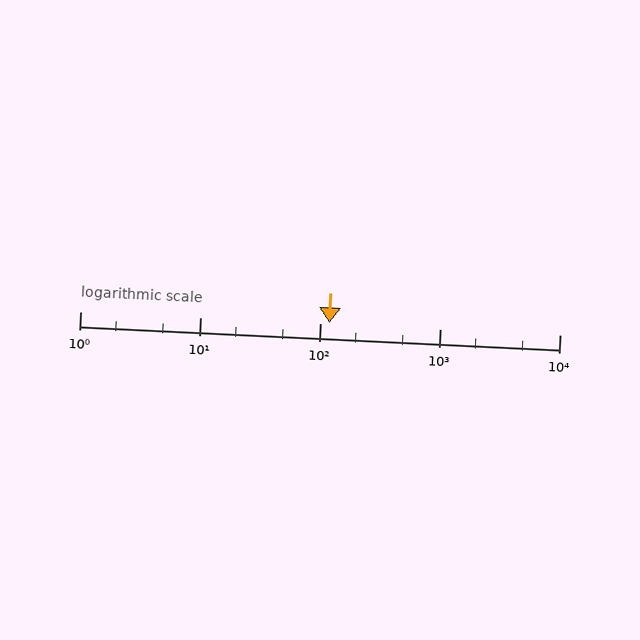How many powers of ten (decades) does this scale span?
The scale spans 4 decades, from 1 to 10000.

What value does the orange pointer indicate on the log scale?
The pointer indicates approximately 120.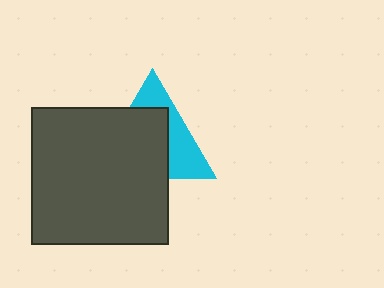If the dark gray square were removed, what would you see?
You would see the complete cyan triangle.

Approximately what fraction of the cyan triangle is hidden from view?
Roughly 60% of the cyan triangle is hidden behind the dark gray square.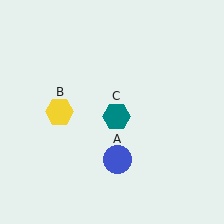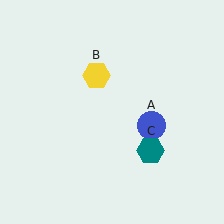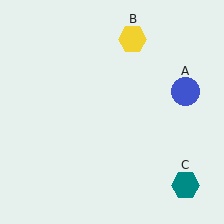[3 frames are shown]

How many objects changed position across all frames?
3 objects changed position: blue circle (object A), yellow hexagon (object B), teal hexagon (object C).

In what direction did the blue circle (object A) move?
The blue circle (object A) moved up and to the right.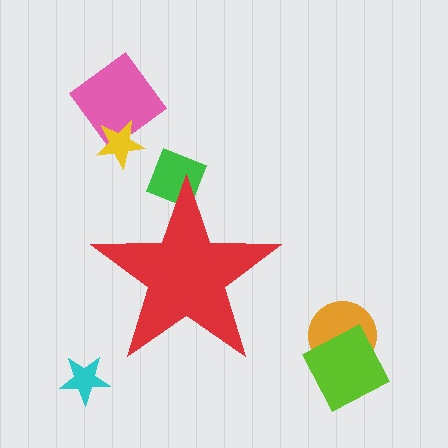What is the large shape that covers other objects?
A red star.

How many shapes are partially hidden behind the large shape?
1 shape is partially hidden.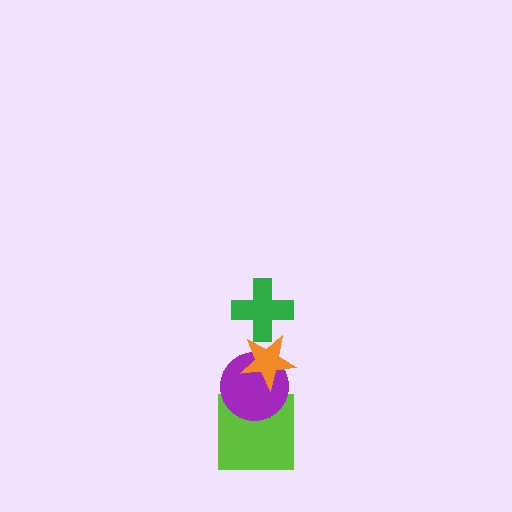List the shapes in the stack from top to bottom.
From top to bottom: the green cross, the orange star, the purple circle, the lime square.